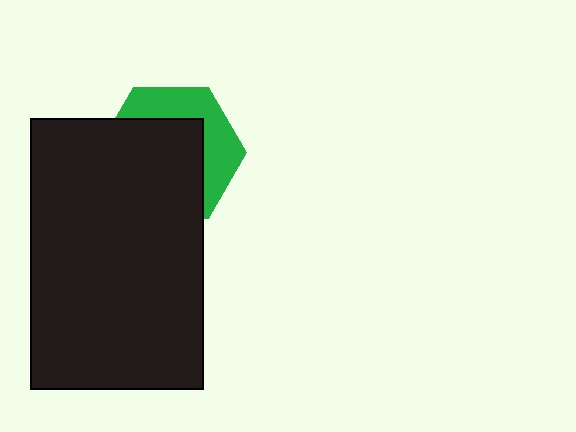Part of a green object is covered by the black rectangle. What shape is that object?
It is a hexagon.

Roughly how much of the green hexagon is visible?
A small part of it is visible (roughly 37%).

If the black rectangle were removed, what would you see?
You would see the complete green hexagon.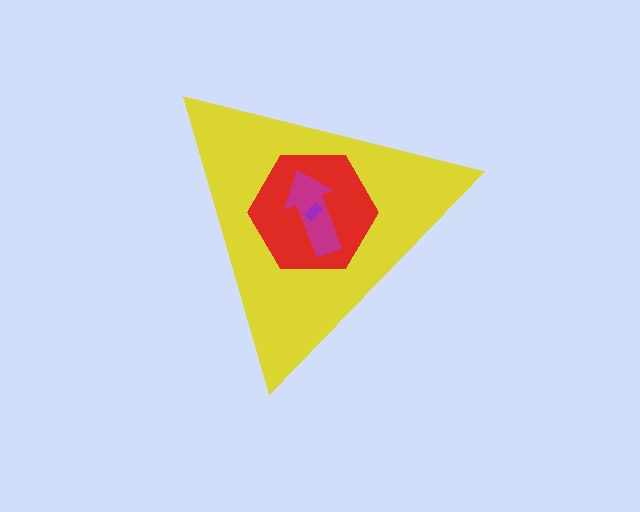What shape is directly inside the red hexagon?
The magenta arrow.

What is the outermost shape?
The yellow triangle.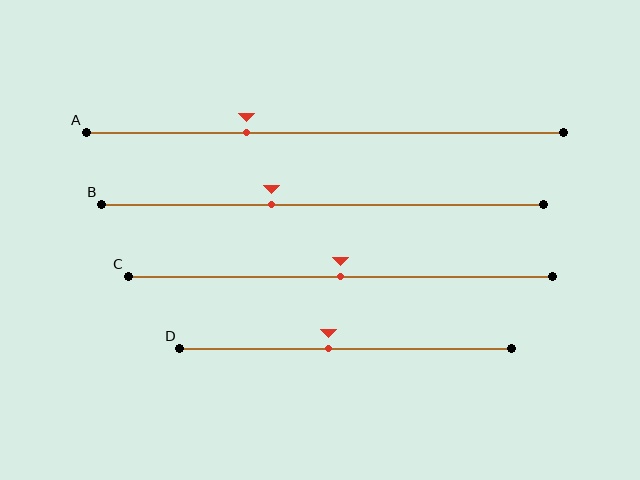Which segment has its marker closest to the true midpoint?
Segment C has its marker closest to the true midpoint.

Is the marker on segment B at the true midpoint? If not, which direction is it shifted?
No, the marker on segment B is shifted to the left by about 12% of the segment length.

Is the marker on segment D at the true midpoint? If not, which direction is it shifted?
No, the marker on segment D is shifted to the left by about 5% of the segment length.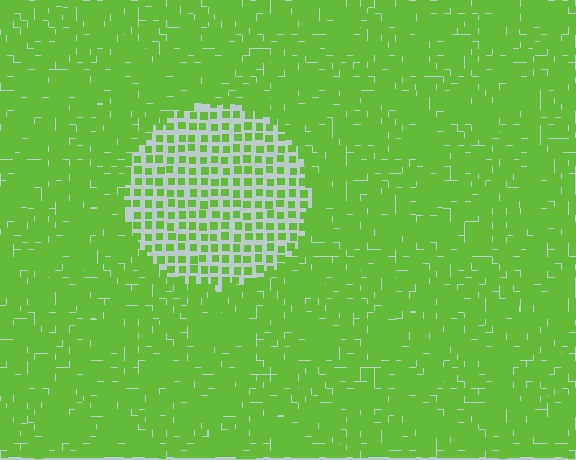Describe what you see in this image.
The image contains small lime elements arranged at two different densities. A circle-shaped region is visible where the elements are less densely packed than the surrounding area.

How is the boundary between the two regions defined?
The boundary is defined by a change in element density (approximately 2.5x ratio). All elements are the same color, size, and shape.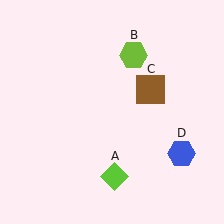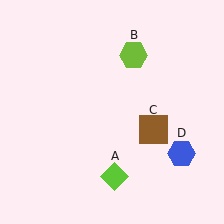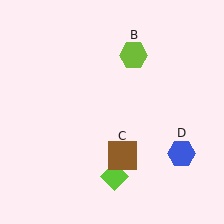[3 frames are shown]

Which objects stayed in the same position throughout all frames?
Lime diamond (object A) and lime hexagon (object B) and blue hexagon (object D) remained stationary.